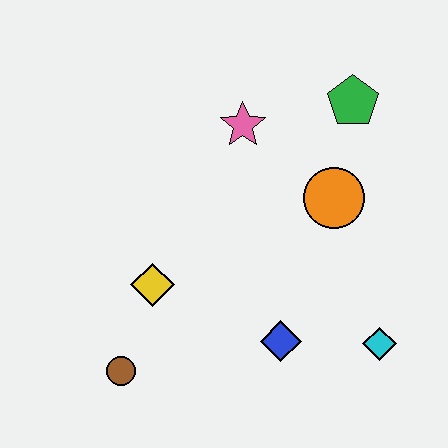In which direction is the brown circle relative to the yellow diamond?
The brown circle is below the yellow diamond.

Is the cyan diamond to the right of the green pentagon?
Yes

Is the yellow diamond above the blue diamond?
Yes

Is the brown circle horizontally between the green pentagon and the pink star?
No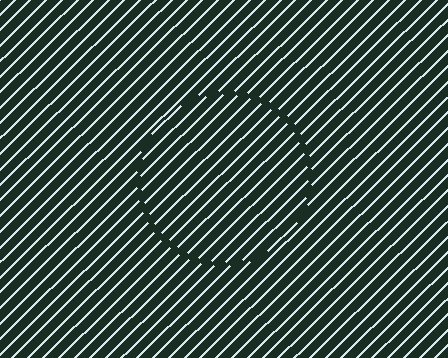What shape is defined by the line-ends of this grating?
An illusory circle. The interior of the shape contains the same grating, shifted by half a period — the contour is defined by the phase discontinuity where line-ends from the inner and outer gratings abut.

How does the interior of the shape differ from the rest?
The interior of the shape contains the same grating, shifted by half a period — the contour is defined by the phase discontinuity where line-ends from the inner and outer gratings abut.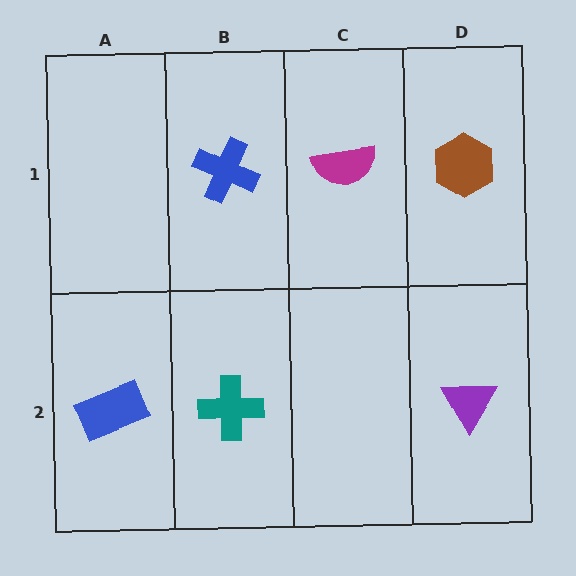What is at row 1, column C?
A magenta semicircle.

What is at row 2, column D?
A purple triangle.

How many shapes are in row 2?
3 shapes.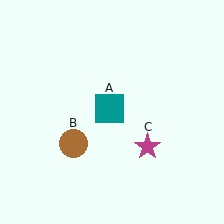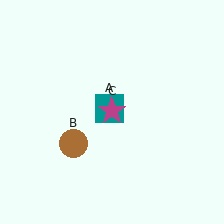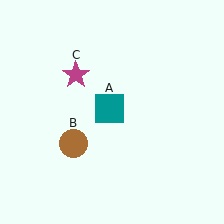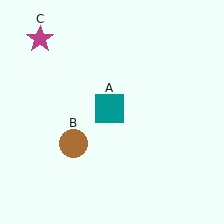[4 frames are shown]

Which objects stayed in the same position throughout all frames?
Teal square (object A) and brown circle (object B) remained stationary.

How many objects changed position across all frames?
1 object changed position: magenta star (object C).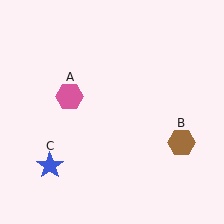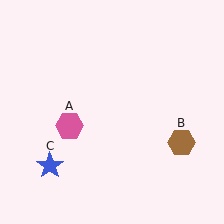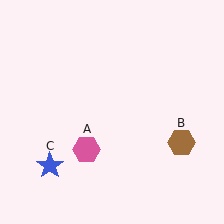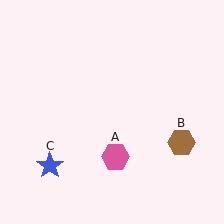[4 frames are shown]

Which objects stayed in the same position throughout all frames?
Brown hexagon (object B) and blue star (object C) remained stationary.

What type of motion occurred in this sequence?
The pink hexagon (object A) rotated counterclockwise around the center of the scene.